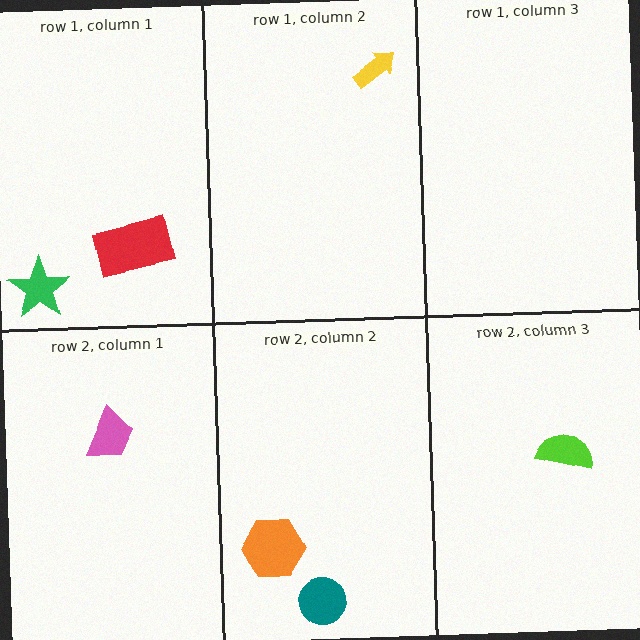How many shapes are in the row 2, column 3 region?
1.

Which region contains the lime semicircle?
The row 2, column 3 region.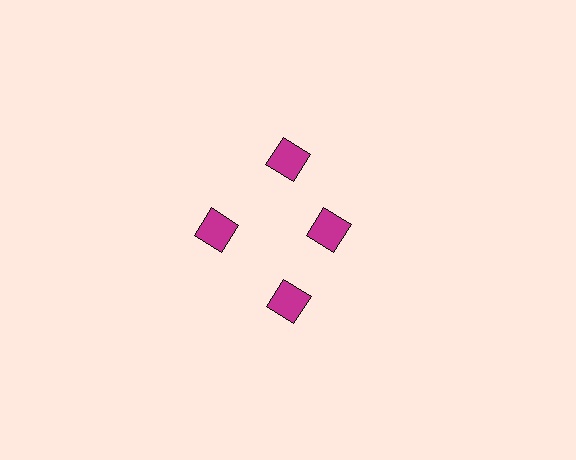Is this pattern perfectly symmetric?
No. The 4 magenta diamonds are arranged in a ring, but one element near the 3 o'clock position is pulled inward toward the center, breaking the 4-fold rotational symmetry.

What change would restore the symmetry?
The symmetry would be restored by moving it outward, back onto the ring so that all 4 diamonds sit at equal angles and equal distance from the center.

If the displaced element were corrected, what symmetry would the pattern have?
It would have 4-fold rotational symmetry — the pattern would map onto itself every 90 degrees.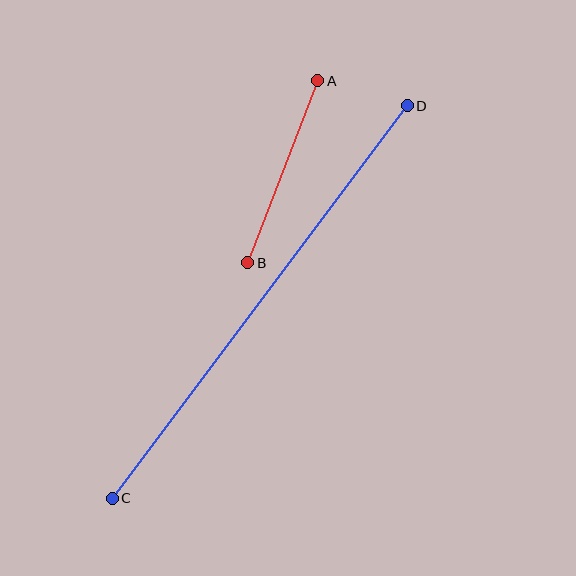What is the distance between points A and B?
The distance is approximately 195 pixels.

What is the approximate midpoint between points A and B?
The midpoint is at approximately (283, 172) pixels.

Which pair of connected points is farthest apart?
Points C and D are farthest apart.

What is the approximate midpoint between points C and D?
The midpoint is at approximately (260, 302) pixels.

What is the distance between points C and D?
The distance is approximately 491 pixels.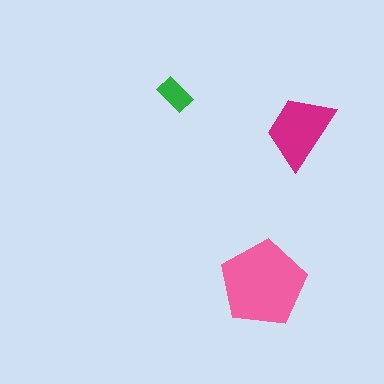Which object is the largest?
The pink pentagon.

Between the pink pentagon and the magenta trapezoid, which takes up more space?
The pink pentagon.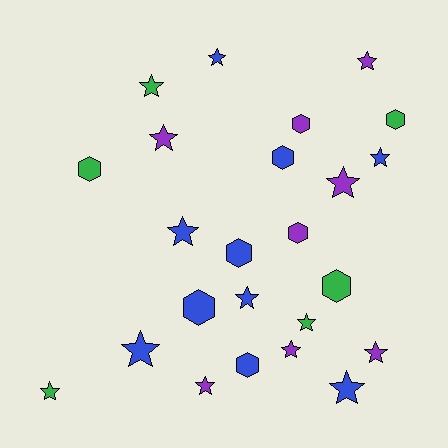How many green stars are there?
There are 3 green stars.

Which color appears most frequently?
Blue, with 10 objects.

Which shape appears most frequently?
Star, with 15 objects.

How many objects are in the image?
There are 24 objects.